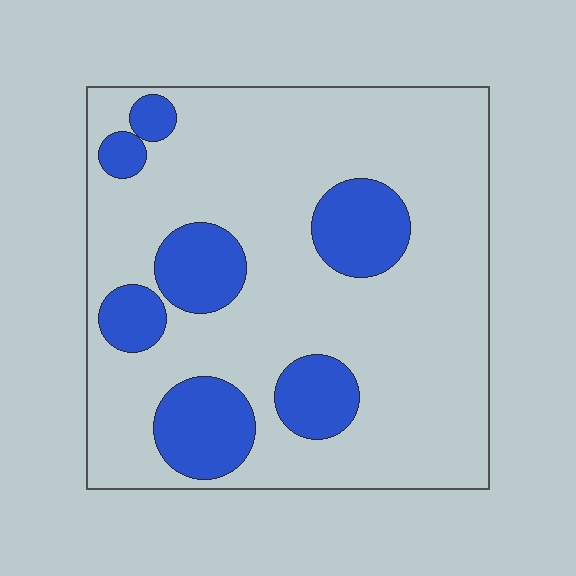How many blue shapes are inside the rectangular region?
7.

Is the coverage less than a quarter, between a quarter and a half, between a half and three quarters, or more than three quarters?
Less than a quarter.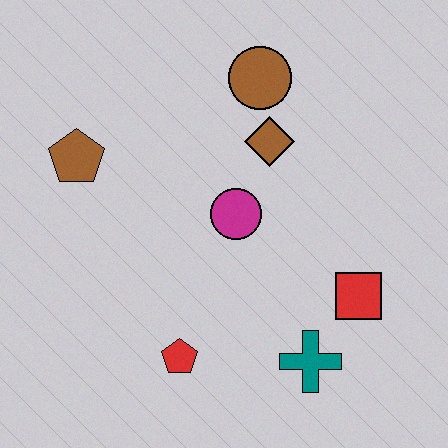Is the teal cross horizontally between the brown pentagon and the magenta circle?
No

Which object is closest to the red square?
The teal cross is closest to the red square.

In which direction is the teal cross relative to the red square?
The teal cross is below the red square.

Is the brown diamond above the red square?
Yes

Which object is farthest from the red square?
The brown pentagon is farthest from the red square.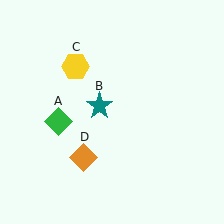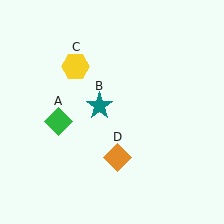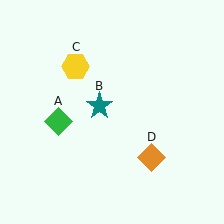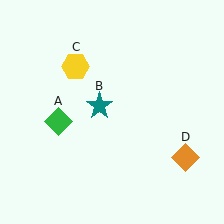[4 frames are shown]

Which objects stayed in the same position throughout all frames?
Green diamond (object A) and teal star (object B) and yellow hexagon (object C) remained stationary.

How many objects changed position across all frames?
1 object changed position: orange diamond (object D).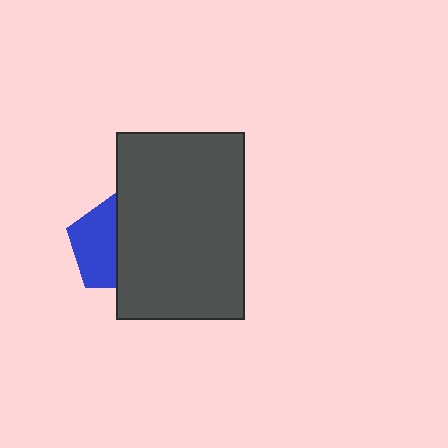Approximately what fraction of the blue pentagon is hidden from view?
Roughly 51% of the blue pentagon is hidden behind the dark gray rectangle.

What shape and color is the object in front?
The object in front is a dark gray rectangle.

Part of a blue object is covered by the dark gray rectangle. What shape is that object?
It is a pentagon.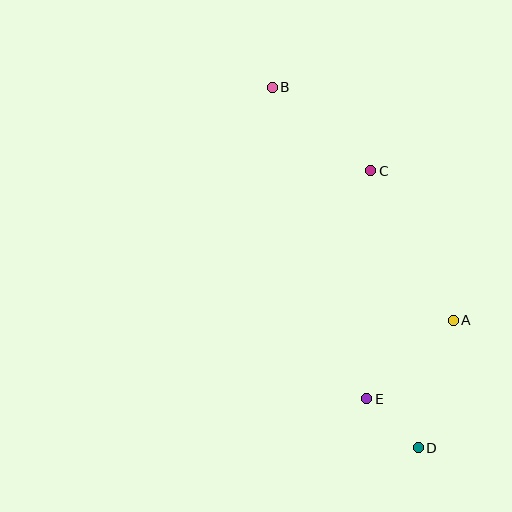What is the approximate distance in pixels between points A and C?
The distance between A and C is approximately 171 pixels.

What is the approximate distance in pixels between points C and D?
The distance between C and D is approximately 281 pixels.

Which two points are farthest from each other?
Points B and D are farthest from each other.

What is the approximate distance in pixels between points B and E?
The distance between B and E is approximately 325 pixels.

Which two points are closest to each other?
Points D and E are closest to each other.